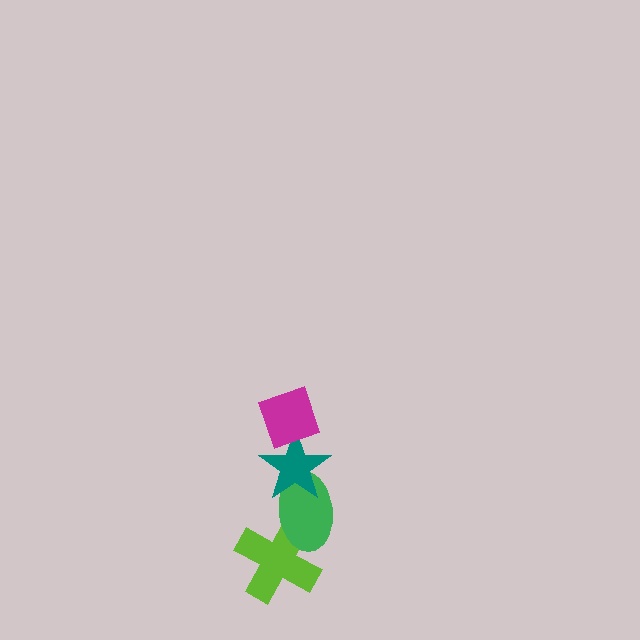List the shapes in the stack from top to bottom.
From top to bottom: the magenta diamond, the teal star, the green ellipse, the lime cross.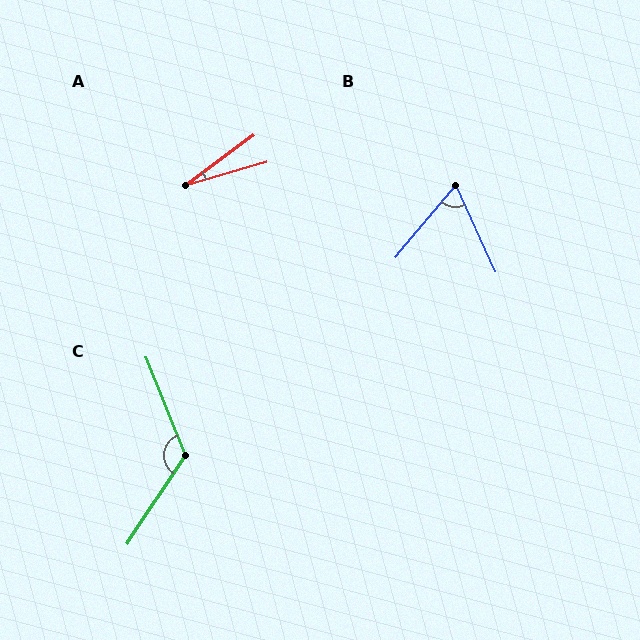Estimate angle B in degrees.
Approximately 65 degrees.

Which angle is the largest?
C, at approximately 125 degrees.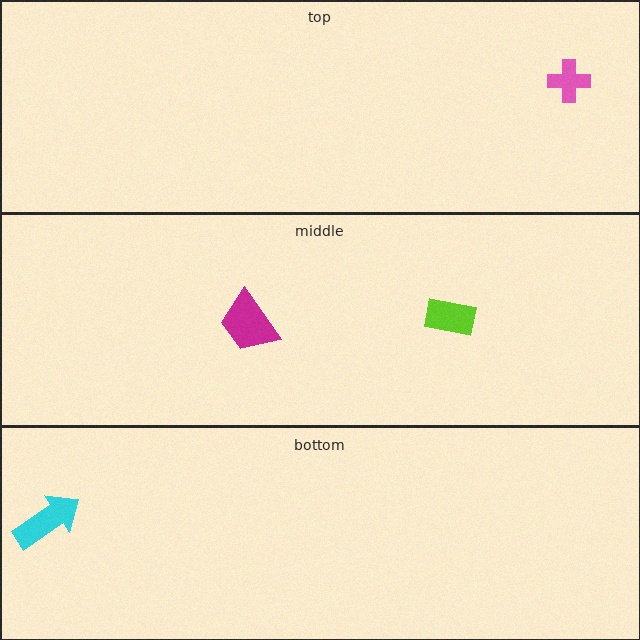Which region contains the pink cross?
The top region.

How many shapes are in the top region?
1.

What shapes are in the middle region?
The lime rectangle, the magenta trapezoid.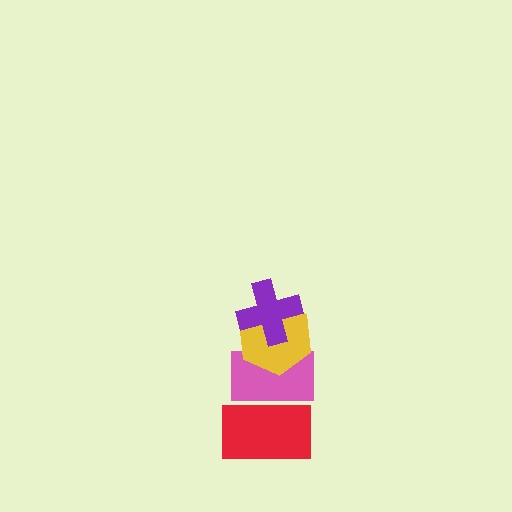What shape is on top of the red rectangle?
The pink rectangle is on top of the red rectangle.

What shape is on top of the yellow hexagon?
The purple cross is on top of the yellow hexagon.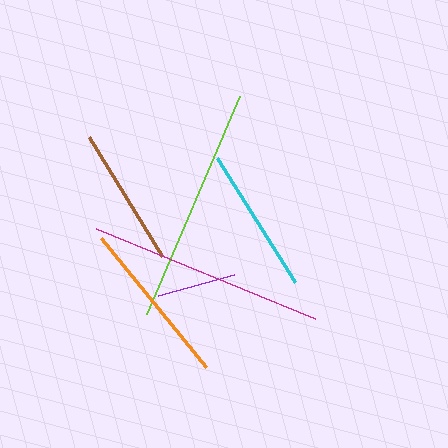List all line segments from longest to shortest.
From longest to shortest: magenta, lime, orange, cyan, brown, purple.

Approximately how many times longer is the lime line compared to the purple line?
The lime line is approximately 3.0 times the length of the purple line.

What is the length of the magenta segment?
The magenta segment is approximately 237 pixels long.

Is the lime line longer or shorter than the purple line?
The lime line is longer than the purple line.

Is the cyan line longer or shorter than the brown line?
The cyan line is longer than the brown line.